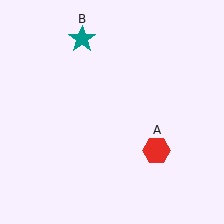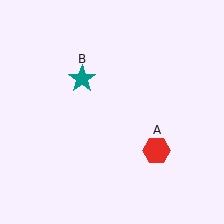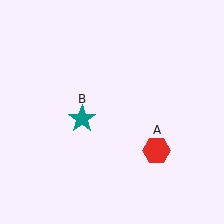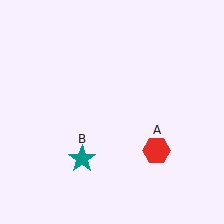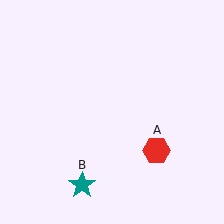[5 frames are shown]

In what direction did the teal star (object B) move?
The teal star (object B) moved down.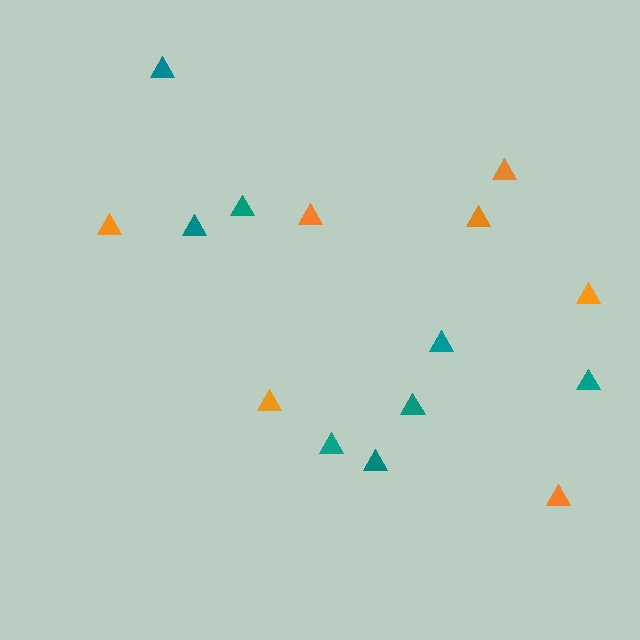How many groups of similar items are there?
There are 2 groups: one group of teal triangles (8) and one group of orange triangles (7).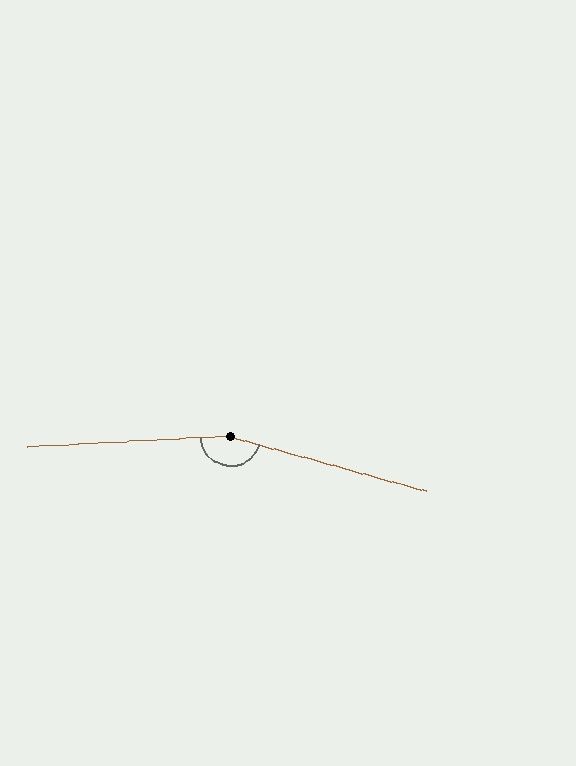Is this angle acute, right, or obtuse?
It is obtuse.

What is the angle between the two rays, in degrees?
Approximately 161 degrees.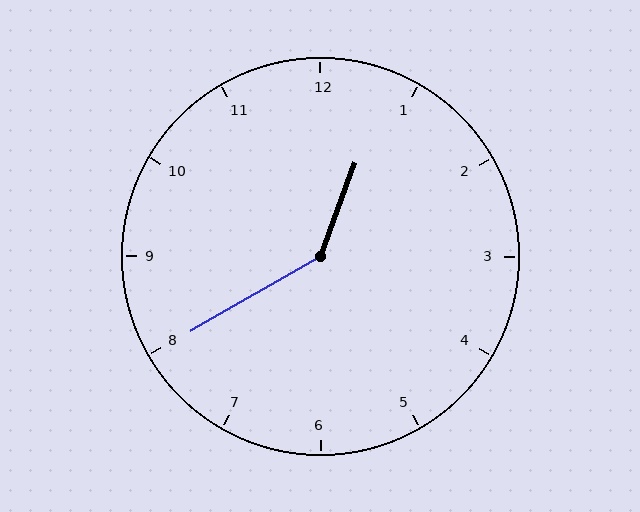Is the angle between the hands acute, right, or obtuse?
It is obtuse.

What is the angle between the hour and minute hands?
Approximately 140 degrees.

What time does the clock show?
12:40.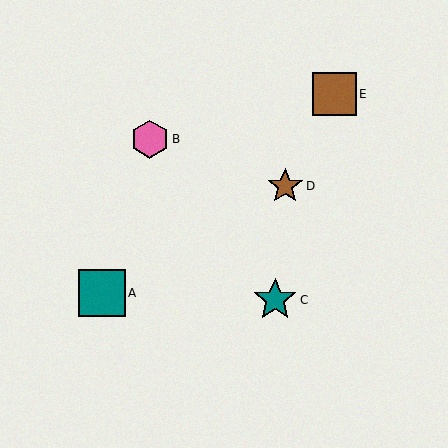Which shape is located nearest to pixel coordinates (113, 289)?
The teal square (labeled A) at (102, 293) is nearest to that location.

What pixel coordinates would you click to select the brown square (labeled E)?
Click at (335, 94) to select the brown square E.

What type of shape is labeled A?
Shape A is a teal square.